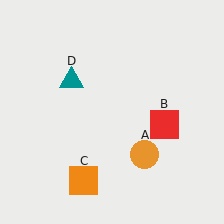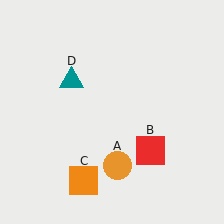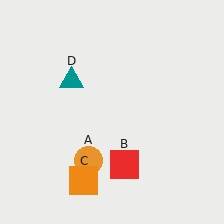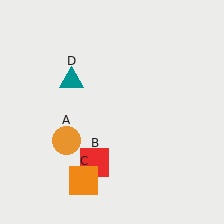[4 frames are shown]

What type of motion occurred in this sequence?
The orange circle (object A), red square (object B) rotated clockwise around the center of the scene.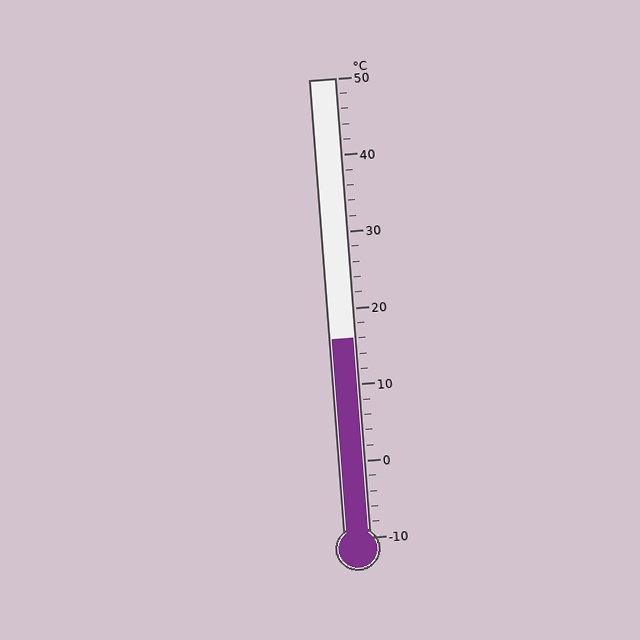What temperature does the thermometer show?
The thermometer shows approximately 16°C.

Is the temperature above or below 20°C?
The temperature is below 20°C.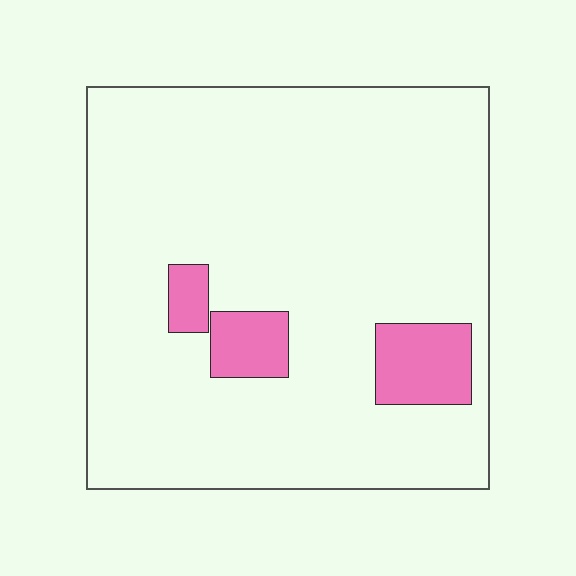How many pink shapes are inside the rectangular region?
3.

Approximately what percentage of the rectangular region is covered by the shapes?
Approximately 10%.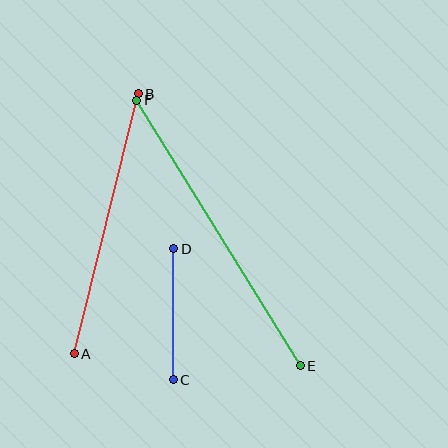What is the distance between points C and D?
The distance is approximately 131 pixels.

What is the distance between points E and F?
The distance is approximately 312 pixels.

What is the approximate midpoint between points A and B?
The midpoint is at approximately (106, 224) pixels.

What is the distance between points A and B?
The distance is approximately 267 pixels.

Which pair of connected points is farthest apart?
Points E and F are farthest apart.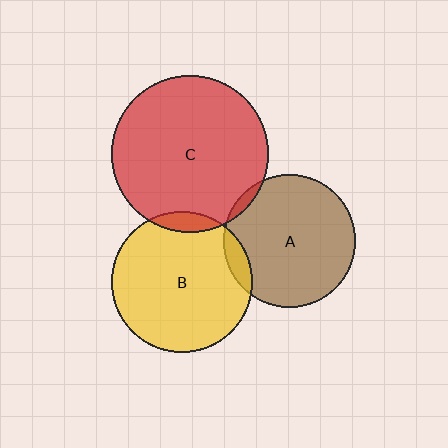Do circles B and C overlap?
Yes.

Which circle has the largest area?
Circle C (red).